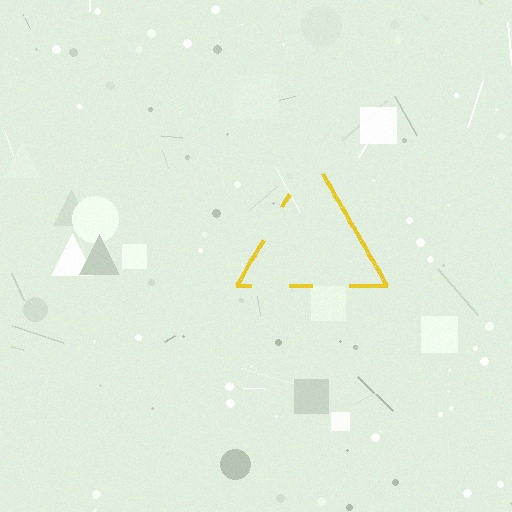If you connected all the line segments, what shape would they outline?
They would outline a triangle.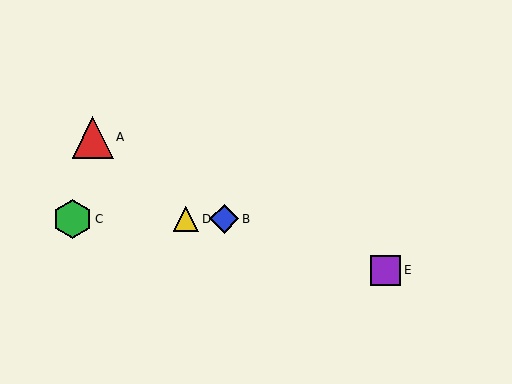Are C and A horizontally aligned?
No, C is at y≈219 and A is at y≈137.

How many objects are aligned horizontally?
3 objects (B, C, D) are aligned horizontally.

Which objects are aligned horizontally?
Objects B, C, D are aligned horizontally.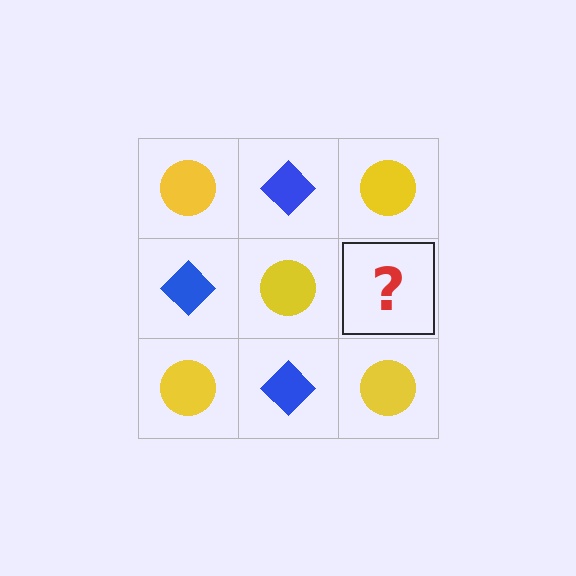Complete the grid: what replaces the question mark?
The question mark should be replaced with a blue diamond.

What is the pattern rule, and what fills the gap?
The rule is that it alternates yellow circle and blue diamond in a checkerboard pattern. The gap should be filled with a blue diamond.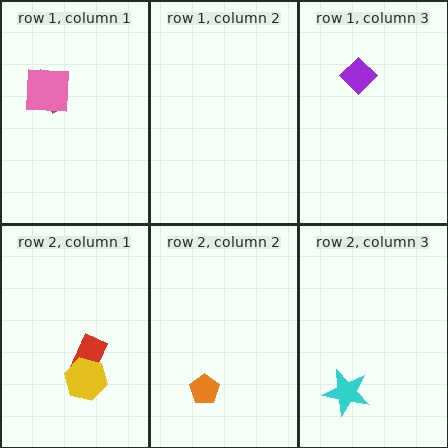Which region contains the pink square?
The row 1, column 1 region.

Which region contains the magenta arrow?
The row 1, column 1 region.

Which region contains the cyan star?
The row 2, column 3 region.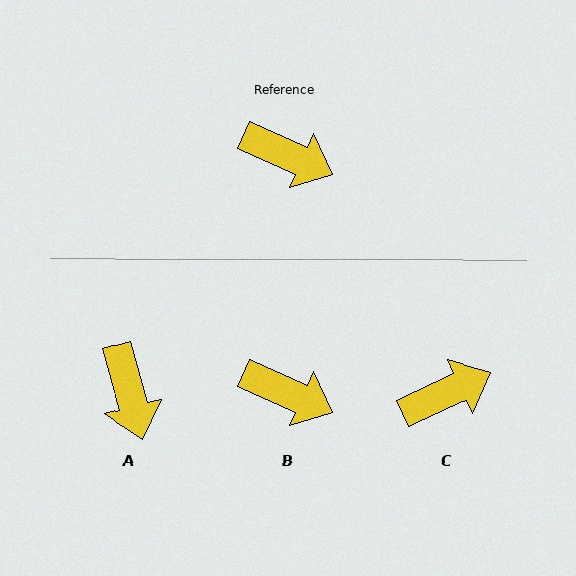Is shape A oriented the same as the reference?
No, it is off by about 51 degrees.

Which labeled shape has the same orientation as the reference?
B.